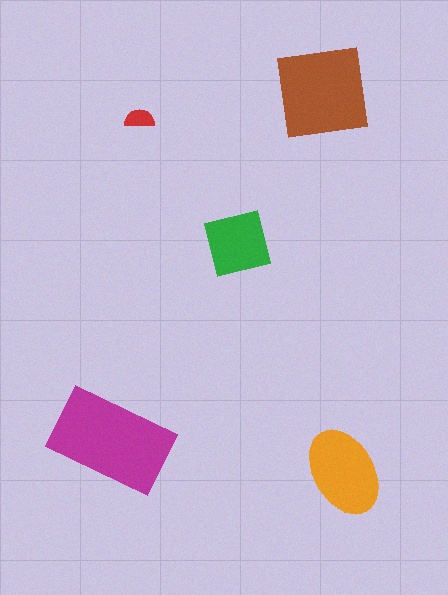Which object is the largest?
The magenta rectangle.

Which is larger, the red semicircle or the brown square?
The brown square.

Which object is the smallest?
The red semicircle.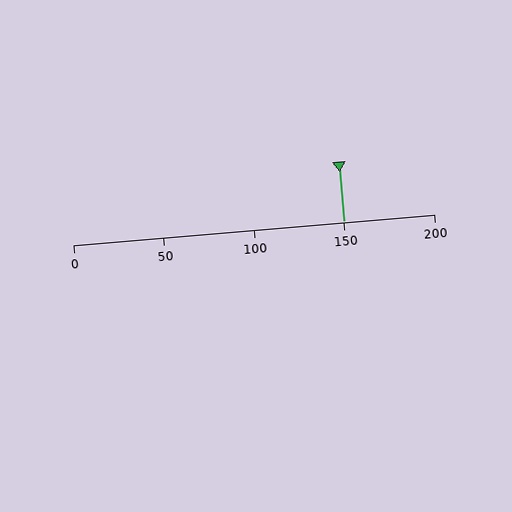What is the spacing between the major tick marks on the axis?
The major ticks are spaced 50 apart.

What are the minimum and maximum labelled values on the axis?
The axis runs from 0 to 200.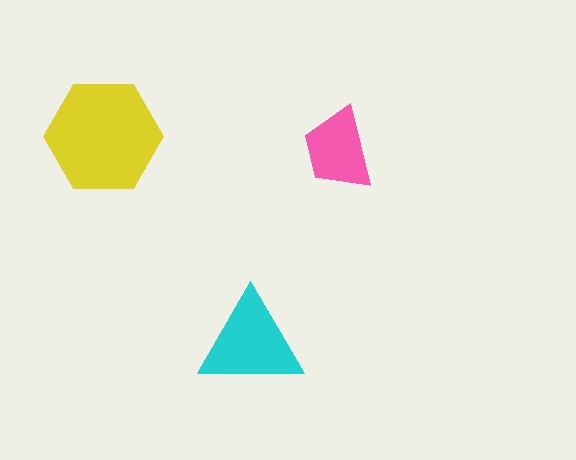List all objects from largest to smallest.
The yellow hexagon, the cyan triangle, the pink trapezoid.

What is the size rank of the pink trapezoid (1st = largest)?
3rd.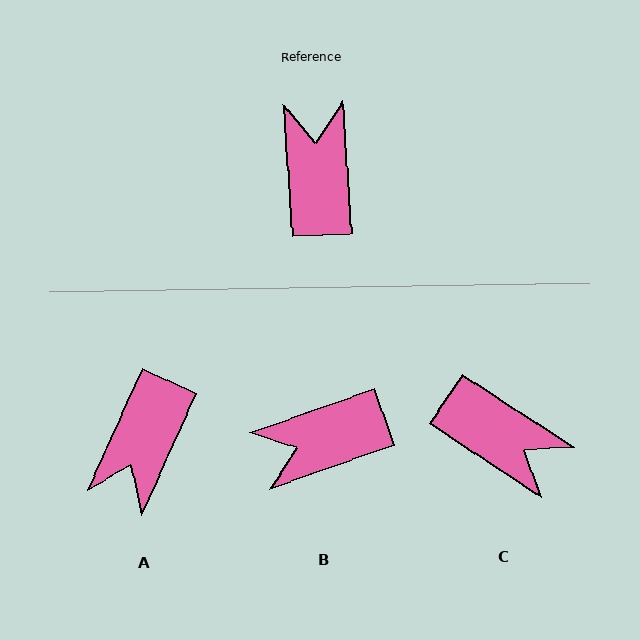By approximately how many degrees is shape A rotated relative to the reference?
Approximately 152 degrees counter-clockwise.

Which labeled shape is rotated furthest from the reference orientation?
A, about 152 degrees away.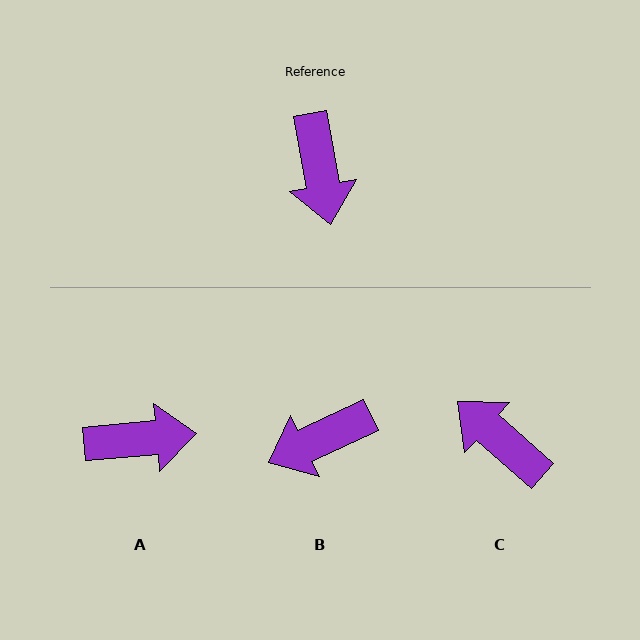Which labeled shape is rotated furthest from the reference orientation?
C, about 142 degrees away.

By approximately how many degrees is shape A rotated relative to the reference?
Approximately 85 degrees counter-clockwise.